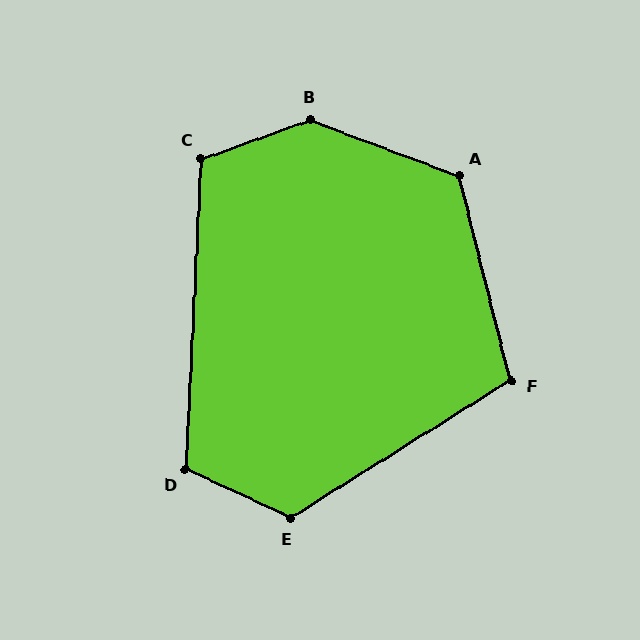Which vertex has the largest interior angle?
B, at approximately 140 degrees.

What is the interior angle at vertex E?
Approximately 123 degrees (obtuse).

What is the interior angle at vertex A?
Approximately 125 degrees (obtuse).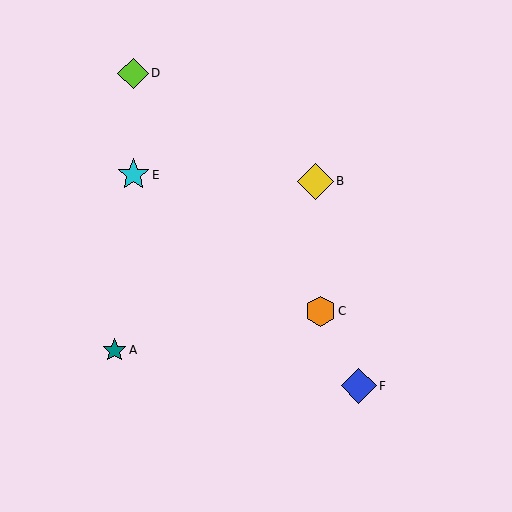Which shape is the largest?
The yellow diamond (labeled B) is the largest.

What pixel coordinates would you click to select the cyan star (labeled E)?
Click at (133, 175) to select the cyan star E.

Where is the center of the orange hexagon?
The center of the orange hexagon is at (320, 311).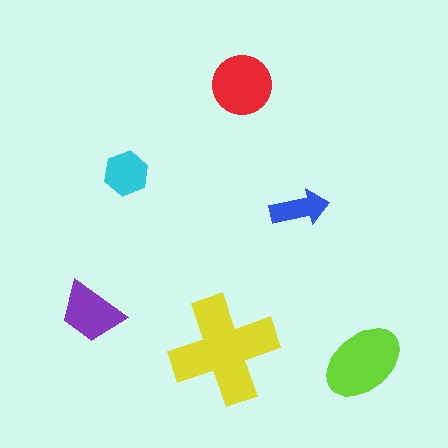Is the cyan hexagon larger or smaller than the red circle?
Smaller.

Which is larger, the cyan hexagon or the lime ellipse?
The lime ellipse.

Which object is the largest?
The yellow cross.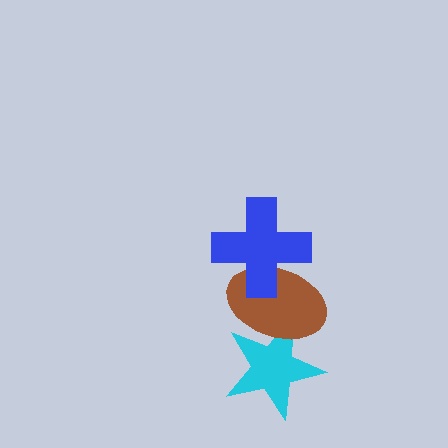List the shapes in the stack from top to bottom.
From top to bottom: the blue cross, the brown ellipse, the cyan star.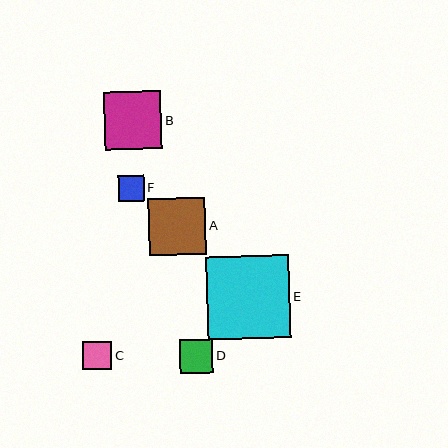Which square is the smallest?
Square F is the smallest with a size of approximately 25 pixels.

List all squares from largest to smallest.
From largest to smallest: E, B, A, D, C, F.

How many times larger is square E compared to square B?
Square E is approximately 1.4 times the size of square B.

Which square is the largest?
Square E is the largest with a size of approximately 83 pixels.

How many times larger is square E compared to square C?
Square E is approximately 2.9 times the size of square C.